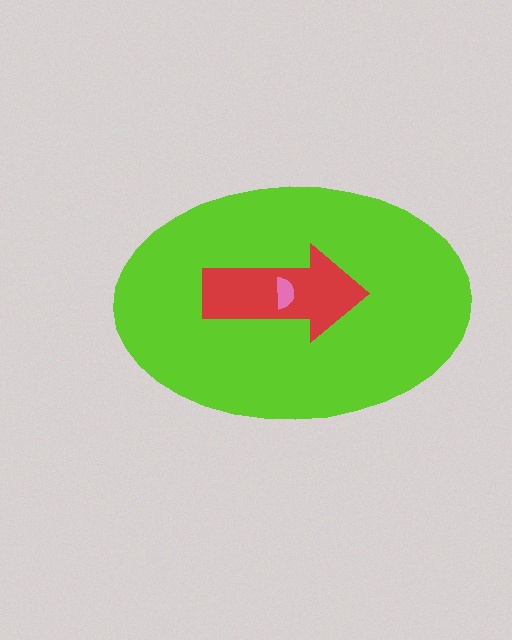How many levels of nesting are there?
3.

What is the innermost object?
The pink semicircle.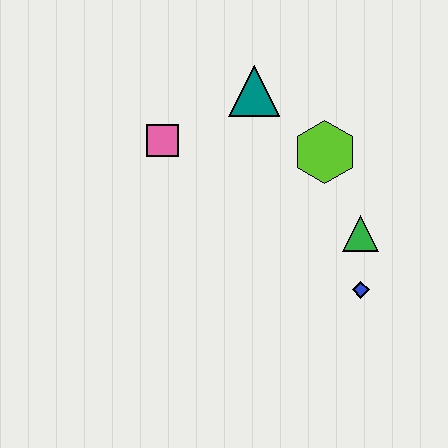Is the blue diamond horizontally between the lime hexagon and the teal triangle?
No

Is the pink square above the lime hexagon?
Yes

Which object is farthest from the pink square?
The blue diamond is farthest from the pink square.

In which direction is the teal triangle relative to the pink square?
The teal triangle is to the right of the pink square.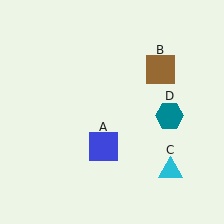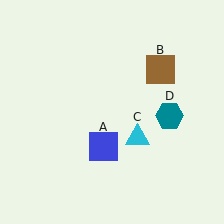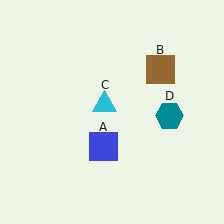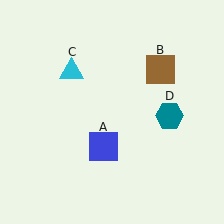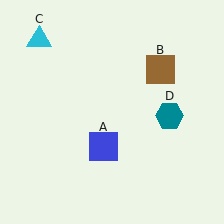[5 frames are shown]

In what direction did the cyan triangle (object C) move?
The cyan triangle (object C) moved up and to the left.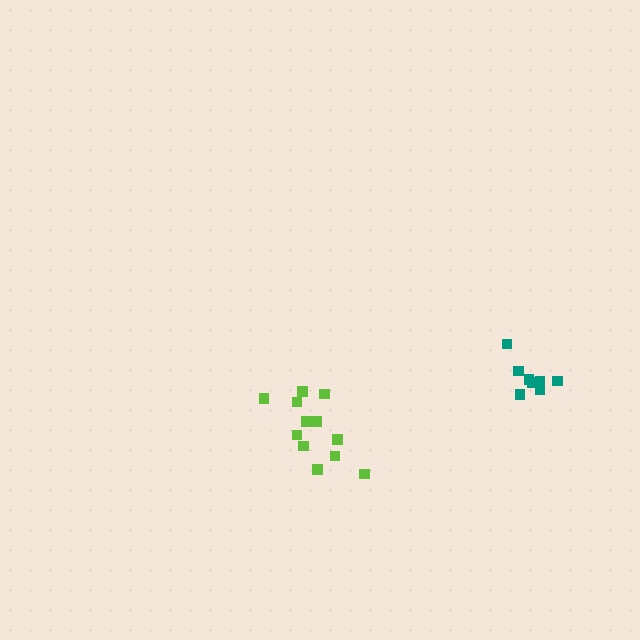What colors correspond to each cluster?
The clusters are colored: lime, teal.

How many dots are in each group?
Group 1: 12 dots, Group 2: 8 dots (20 total).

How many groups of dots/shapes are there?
There are 2 groups.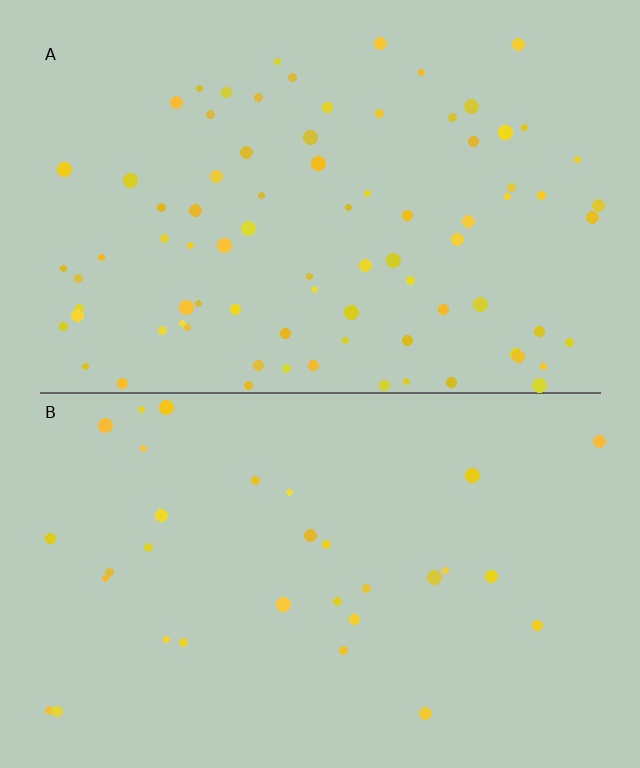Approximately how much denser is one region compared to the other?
Approximately 2.6× — region A over region B.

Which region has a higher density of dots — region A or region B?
A (the top).